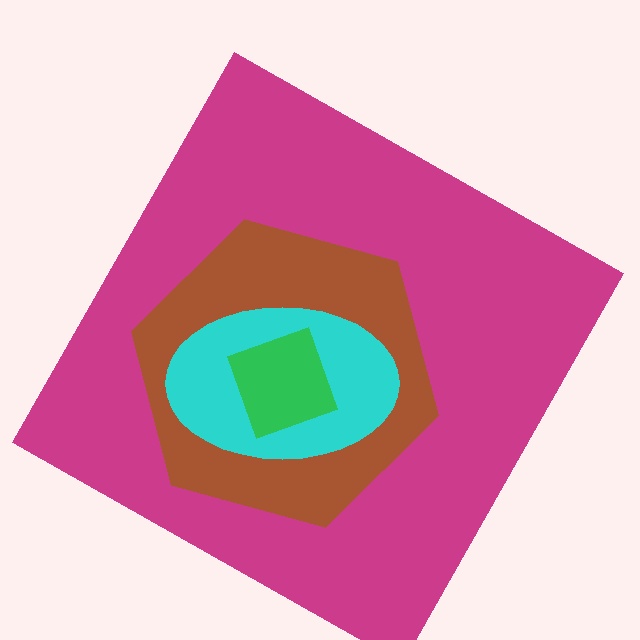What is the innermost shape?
The green diamond.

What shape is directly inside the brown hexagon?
The cyan ellipse.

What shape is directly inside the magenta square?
The brown hexagon.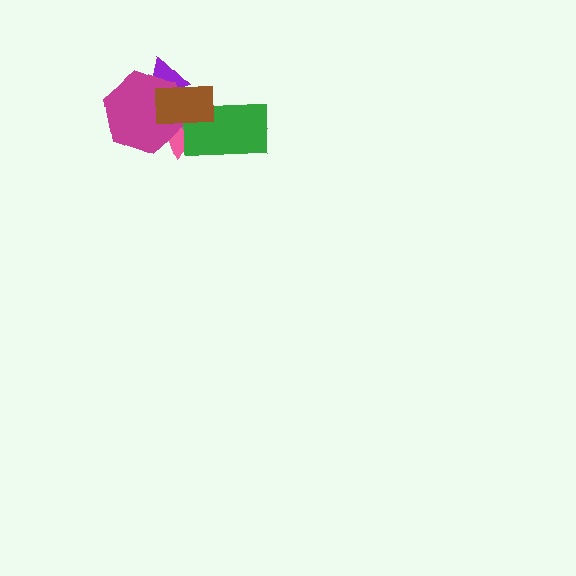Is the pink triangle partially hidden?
Yes, it is partially covered by another shape.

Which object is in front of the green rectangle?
The brown rectangle is in front of the green rectangle.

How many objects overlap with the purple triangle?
3 objects overlap with the purple triangle.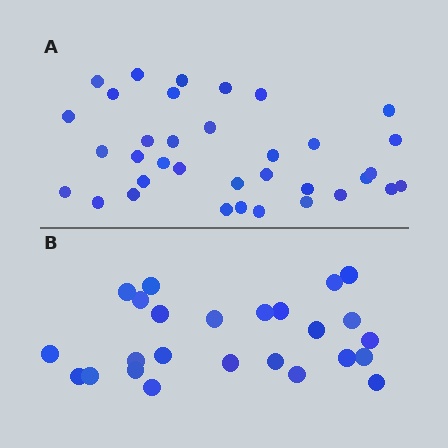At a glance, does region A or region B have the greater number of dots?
Region A (the top region) has more dots.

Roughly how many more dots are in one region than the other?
Region A has roughly 10 or so more dots than region B.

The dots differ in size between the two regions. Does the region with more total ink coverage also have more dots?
No. Region B has more total ink coverage because its dots are larger, but region A actually contains more individual dots. Total area can be misleading — the number of items is what matters here.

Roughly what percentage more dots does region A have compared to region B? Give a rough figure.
About 40% more.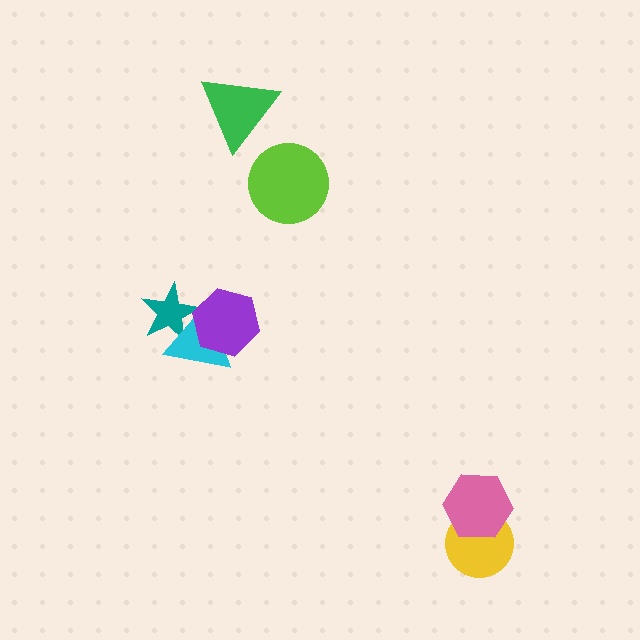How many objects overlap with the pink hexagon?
1 object overlaps with the pink hexagon.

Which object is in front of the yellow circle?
The pink hexagon is in front of the yellow circle.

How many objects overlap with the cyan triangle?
2 objects overlap with the cyan triangle.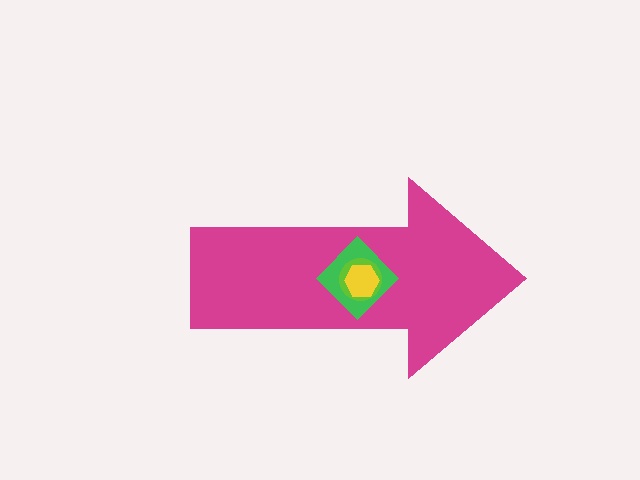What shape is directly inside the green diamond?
The lime circle.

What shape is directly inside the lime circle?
The yellow hexagon.